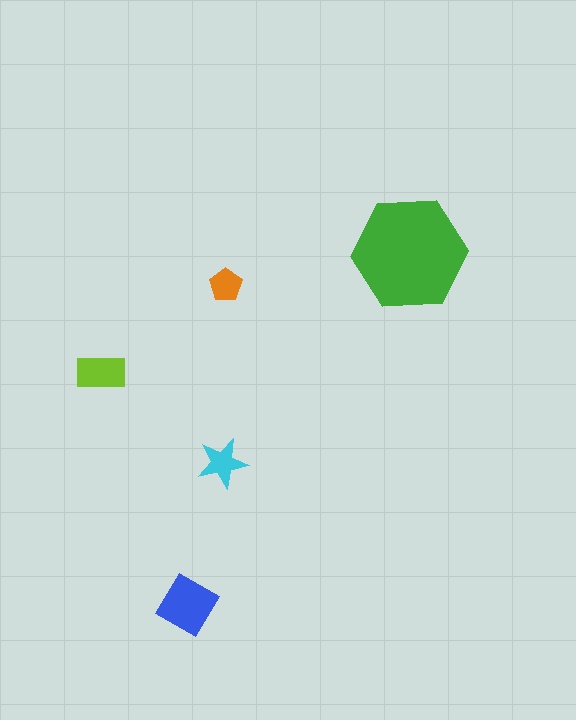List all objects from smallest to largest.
The orange pentagon, the cyan star, the lime rectangle, the blue diamond, the green hexagon.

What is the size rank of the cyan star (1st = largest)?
4th.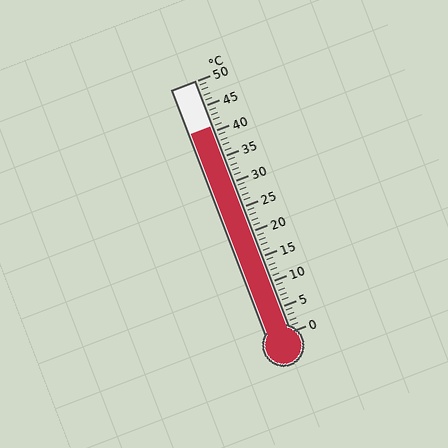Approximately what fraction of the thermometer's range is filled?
The thermometer is filled to approximately 80% of its range.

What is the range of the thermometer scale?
The thermometer scale ranges from 0°C to 50°C.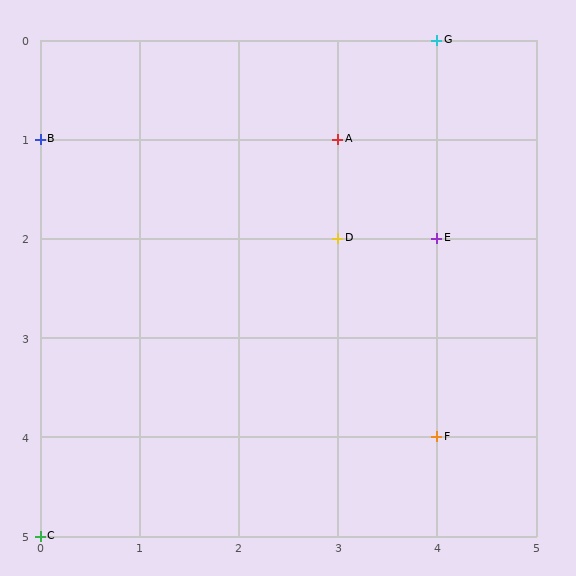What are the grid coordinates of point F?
Point F is at grid coordinates (4, 4).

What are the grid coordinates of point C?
Point C is at grid coordinates (0, 5).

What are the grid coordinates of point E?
Point E is at grid coordinates (4, 2).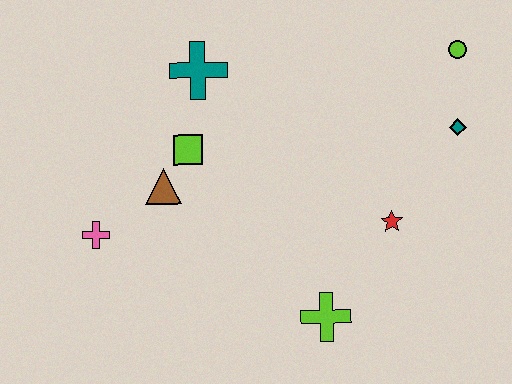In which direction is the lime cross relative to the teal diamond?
The lime cross is below the teal diamond.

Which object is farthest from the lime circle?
The pink cross is farthest from the lime circle.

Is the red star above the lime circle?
No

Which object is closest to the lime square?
The brown triangle is closest to the lime square.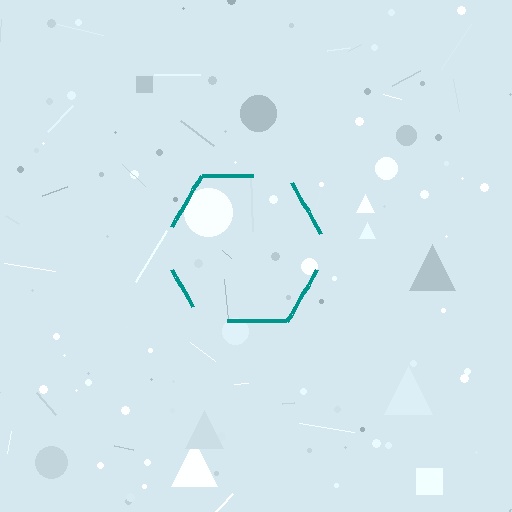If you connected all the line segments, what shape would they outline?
They would outline a hexagon.